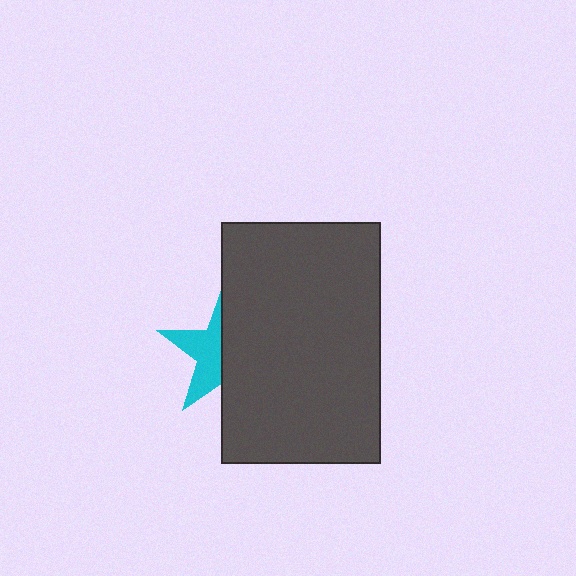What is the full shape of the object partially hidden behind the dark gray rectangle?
The partially hidden object is a cyan star.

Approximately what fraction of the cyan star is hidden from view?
Roughly 55% of the cyan star is hidden behind the dark gray rectangle.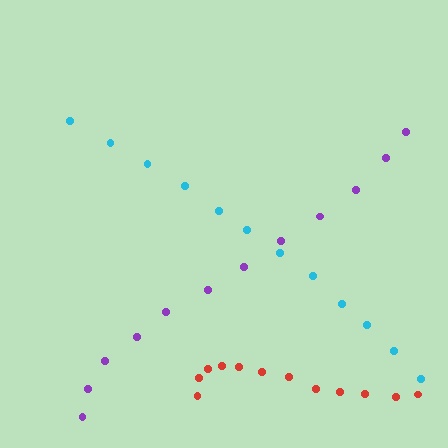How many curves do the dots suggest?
There are 3 distinct paths.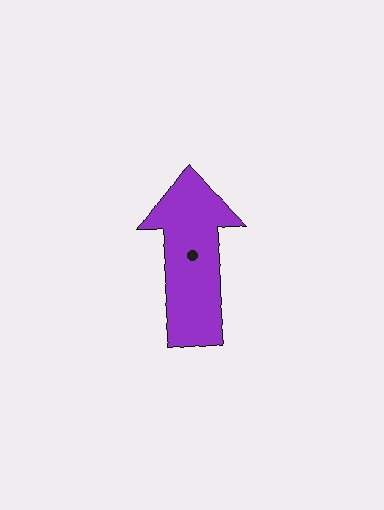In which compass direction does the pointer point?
North.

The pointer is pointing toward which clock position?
Roughly 12 o'clock.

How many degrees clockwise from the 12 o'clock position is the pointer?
Approximately 355 degrees.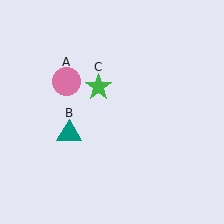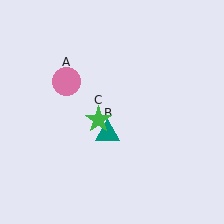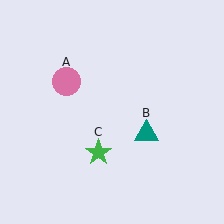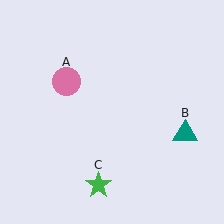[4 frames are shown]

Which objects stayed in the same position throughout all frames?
Pink circle (object A) remained stationary.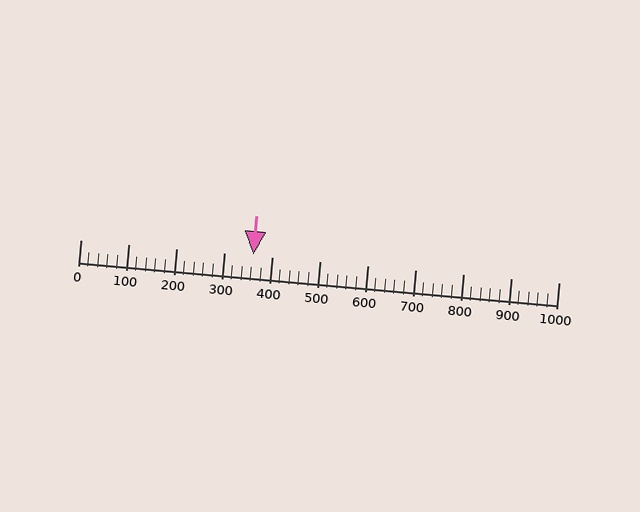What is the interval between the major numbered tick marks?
The major tick marks are spaced 100 units apart.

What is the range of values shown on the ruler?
The ruler shows values from 0 to 1000.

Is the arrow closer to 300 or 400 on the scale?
The arrow is closer to 400.